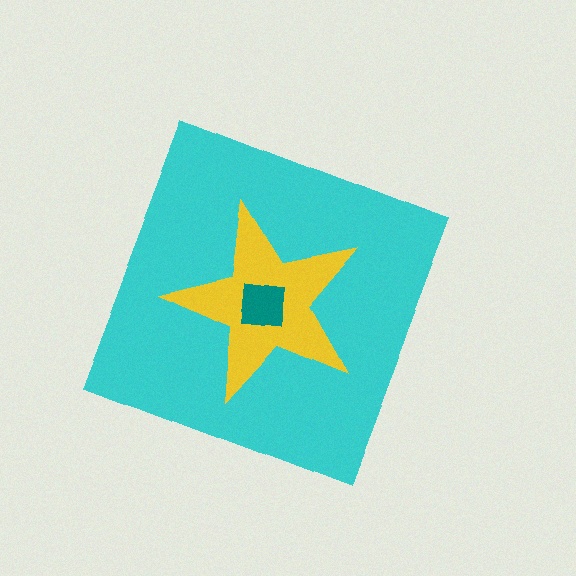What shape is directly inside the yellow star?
The teal square.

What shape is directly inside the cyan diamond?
The yellow star.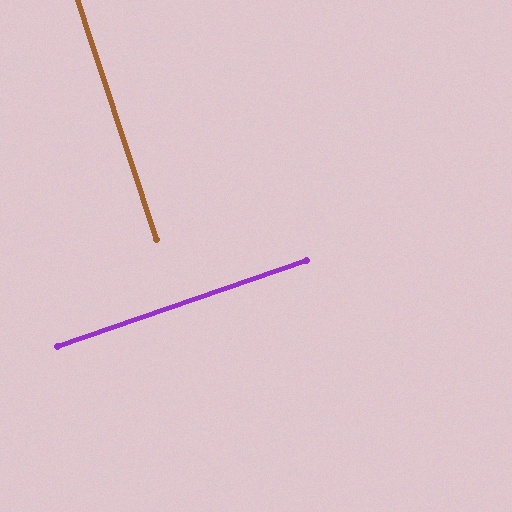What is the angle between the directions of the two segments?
Approximately 89 degrees.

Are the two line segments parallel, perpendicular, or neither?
Perpendicular — they meet at approximately 89°.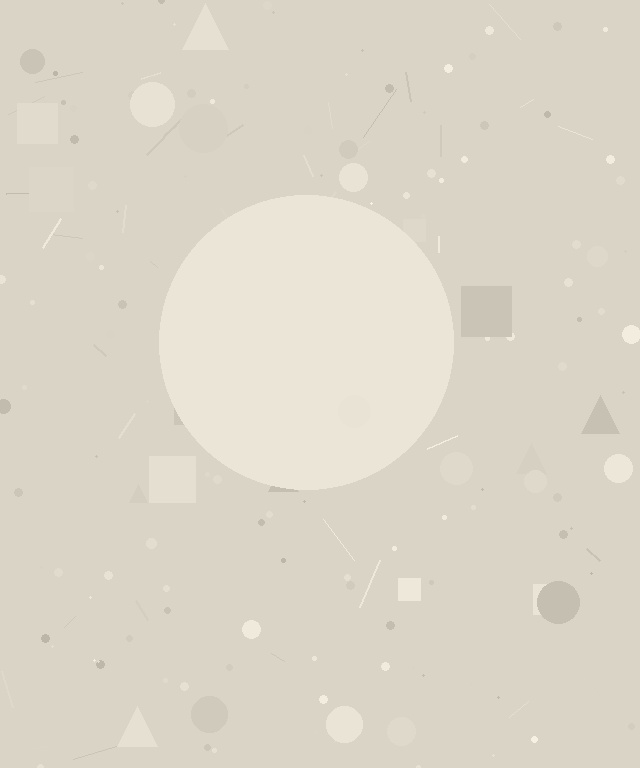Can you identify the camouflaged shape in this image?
The camouflaged shape is a circle.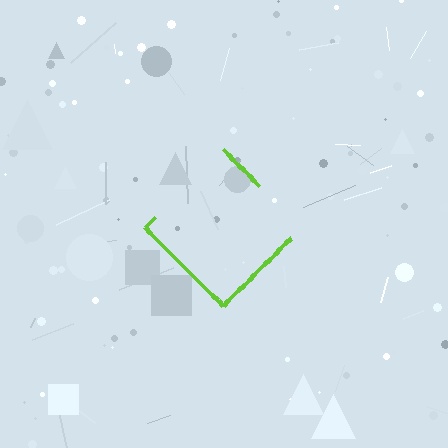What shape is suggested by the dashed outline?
The dashed outline suggests a diamond.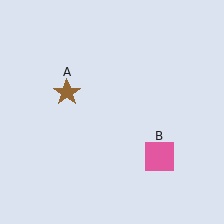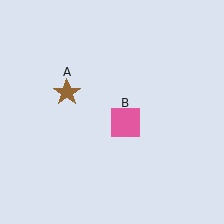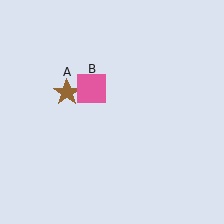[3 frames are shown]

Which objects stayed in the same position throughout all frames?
Brown star (object A) remained stationary.